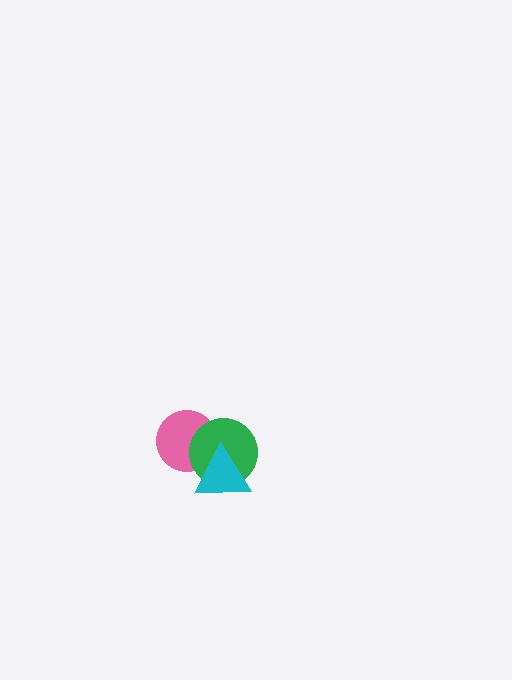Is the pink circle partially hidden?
Yes, it is partially covered by another shape.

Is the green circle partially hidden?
Yes, it is partially covered by another shape.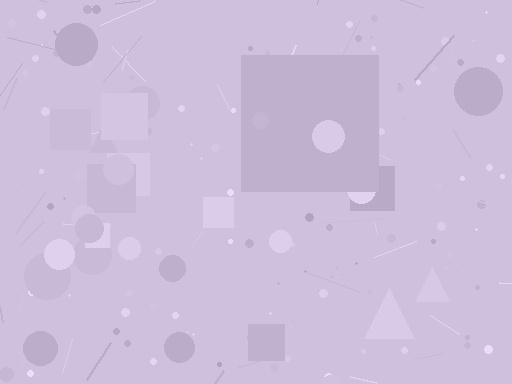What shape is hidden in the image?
A square is hidden in the image.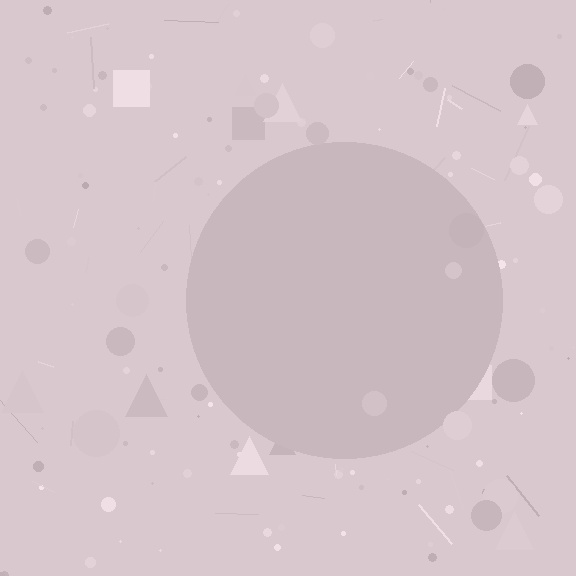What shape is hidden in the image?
A circle is hidden in the image.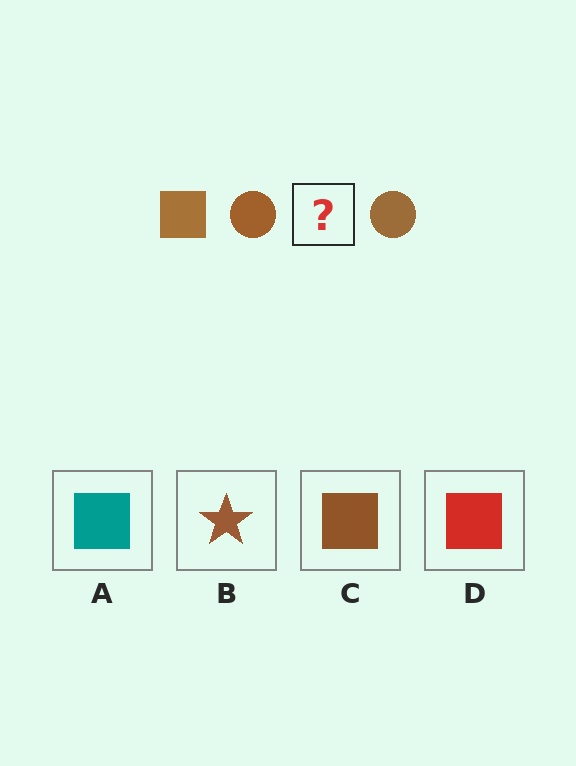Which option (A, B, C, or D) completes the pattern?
C.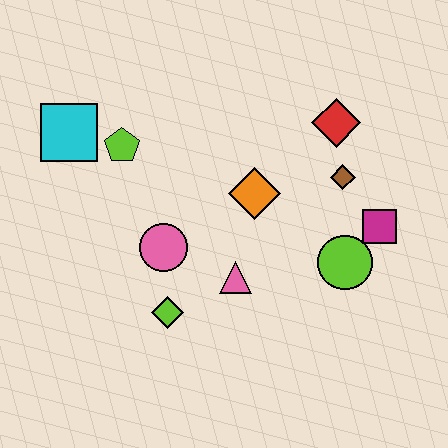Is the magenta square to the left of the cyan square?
No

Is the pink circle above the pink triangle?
Yes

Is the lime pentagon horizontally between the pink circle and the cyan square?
Yes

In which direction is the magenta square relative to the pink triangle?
The magenta square is to the right of the pink triangle.